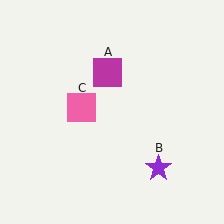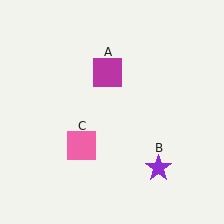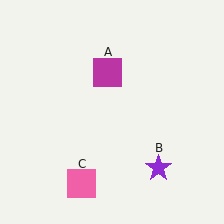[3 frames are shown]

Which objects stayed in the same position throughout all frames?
Magenta square (object A) and purple star (object B) remained stationary.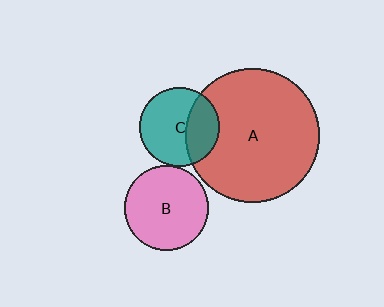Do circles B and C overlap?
Yes.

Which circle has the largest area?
Circle A (red).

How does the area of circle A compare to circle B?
Approximately 2.5 times.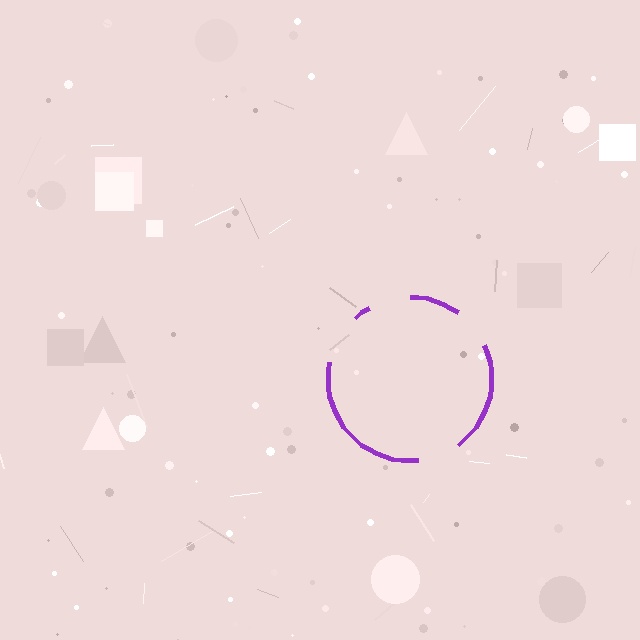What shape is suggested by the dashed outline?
The dashed outline suggests a circle.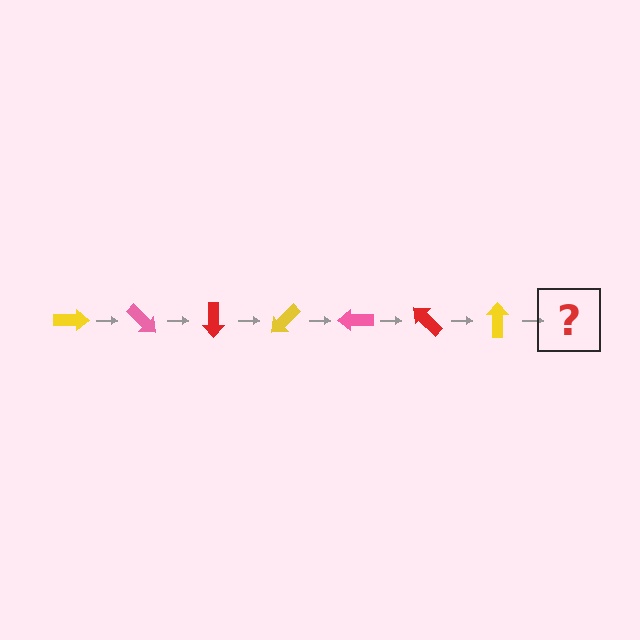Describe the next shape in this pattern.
It should be a pink arrow, rotated 315 degrees from the start.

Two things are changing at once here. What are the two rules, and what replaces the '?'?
The two rules are that it rotates 45 degrees each step and the color cycles through yellow, pink, and red. The '?' should be a pink arrow, rotated 315 degrees from the start.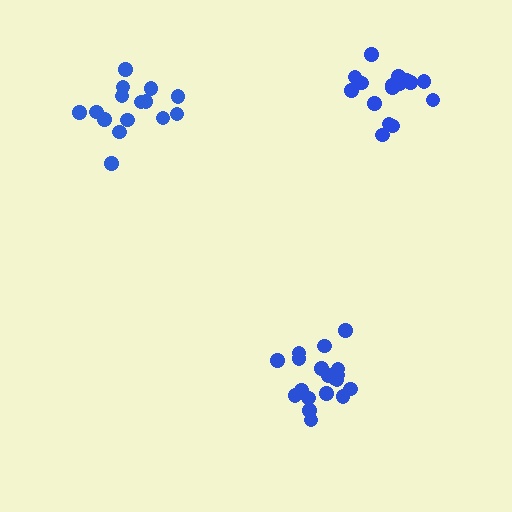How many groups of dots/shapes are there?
There are 3 groups.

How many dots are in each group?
Group 1: 19 dots, Group 2: 15 dots, Group 3: 16 dots (50 total).